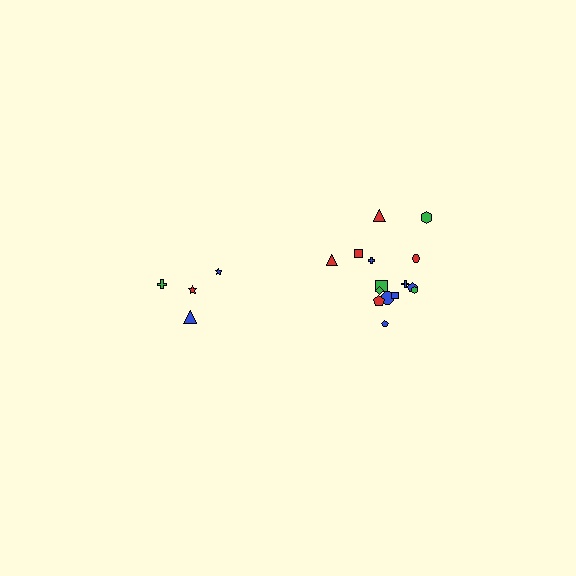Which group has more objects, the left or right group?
The right group.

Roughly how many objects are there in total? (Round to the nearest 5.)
Roughly 20 objects in total.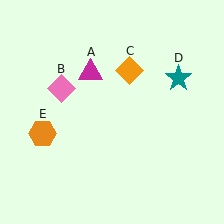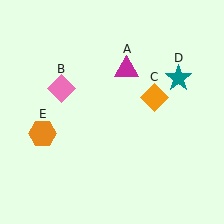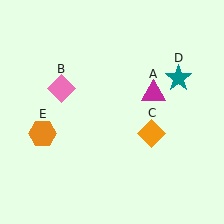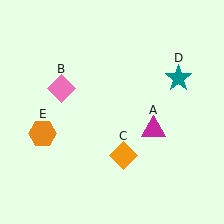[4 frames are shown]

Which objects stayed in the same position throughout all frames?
Pink diamond (object B) and teal star (object D) and orange hexagon (object E) remained stationary.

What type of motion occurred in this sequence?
The magenta triangle (object A), orange diamond (object C) rotated clockwise around the center of the scene.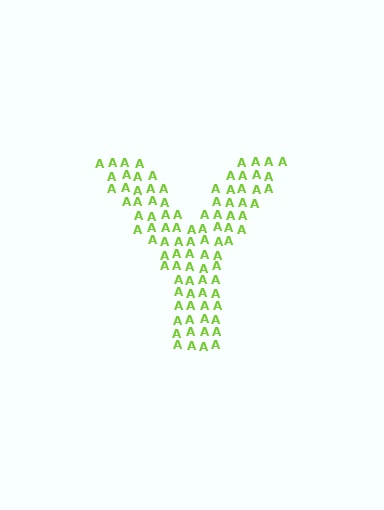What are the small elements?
The small elements are letter A's.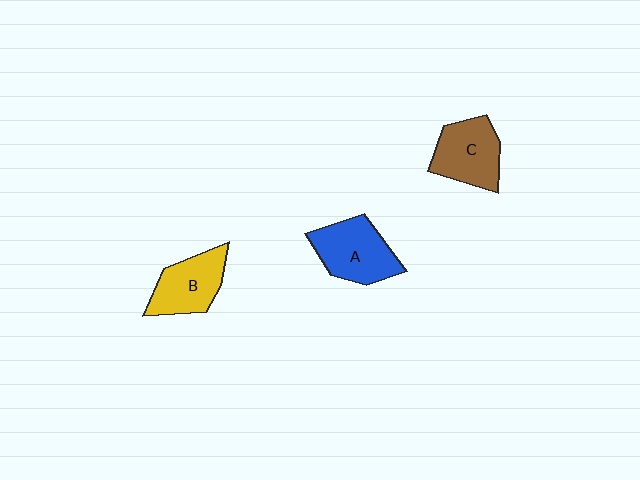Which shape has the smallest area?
Shape B (yellow).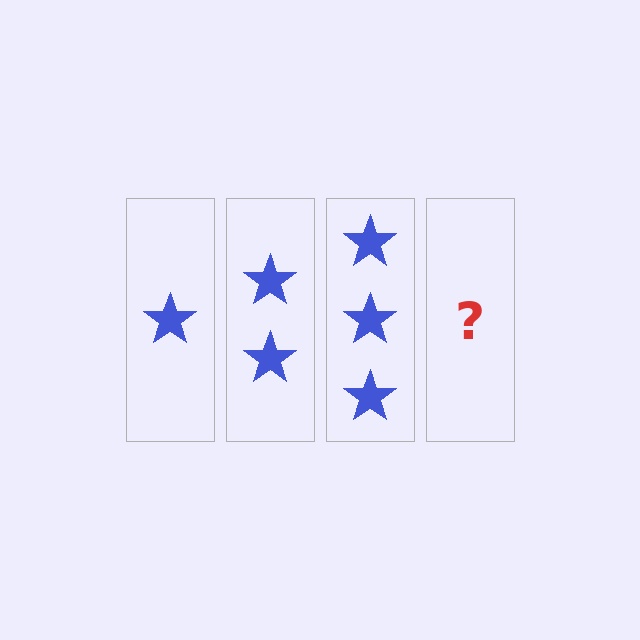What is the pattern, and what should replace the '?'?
The pattern is that each step adds one more star. The '?' should be 4 stars.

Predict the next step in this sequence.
The next step is 4 stars.